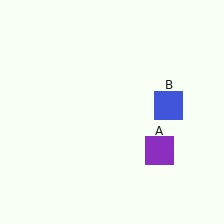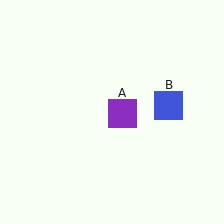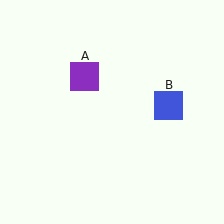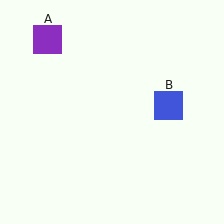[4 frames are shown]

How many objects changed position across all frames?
1 object changed position: purple square (object A).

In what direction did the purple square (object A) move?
The purple square (object A) moved up and to the left.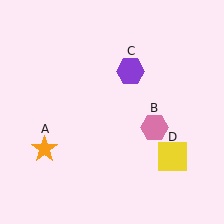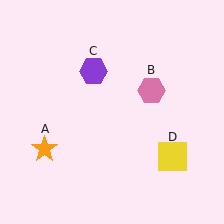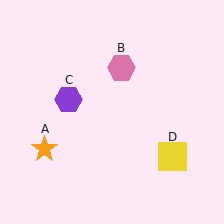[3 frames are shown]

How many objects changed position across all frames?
2 objects changed position: pink hexagon (object B), purple hexagon (object C).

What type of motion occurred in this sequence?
The pink hexagon (object B), purple hexagon (object C) rotated counterclockwise around the center of the scene.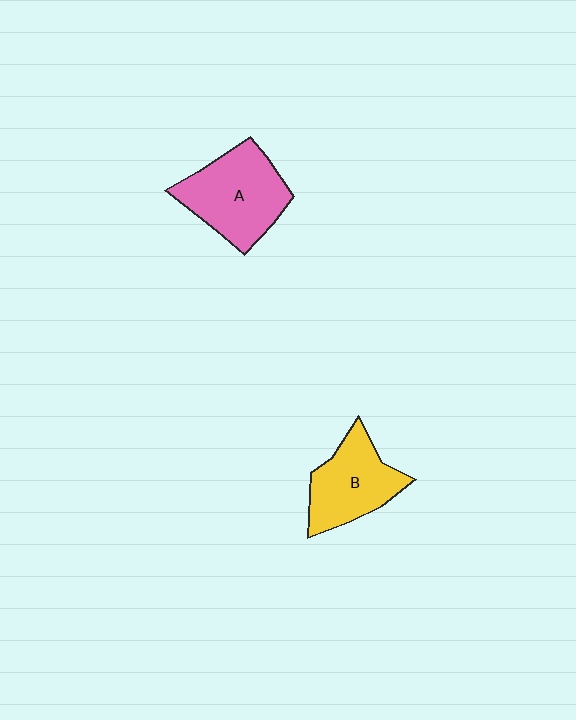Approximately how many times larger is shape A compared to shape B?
Approximately 1.2 times.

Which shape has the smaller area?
Shape B (yellow).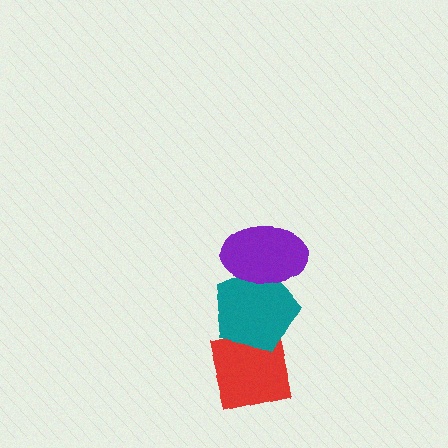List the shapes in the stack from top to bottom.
From top to bottom: the purple ellipse, the teal pentagon, the red square.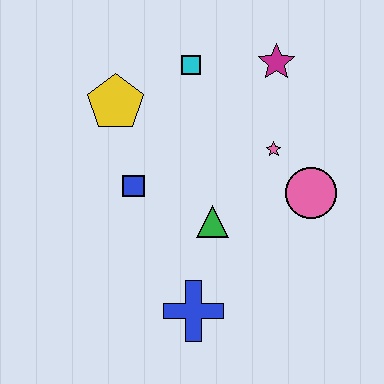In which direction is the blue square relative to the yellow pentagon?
The blue square is below the yellow pentagon.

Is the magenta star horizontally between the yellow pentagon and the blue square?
No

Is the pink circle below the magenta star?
Yes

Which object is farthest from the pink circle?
The yellow pentagon is farthest from the pink circle.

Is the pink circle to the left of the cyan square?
No